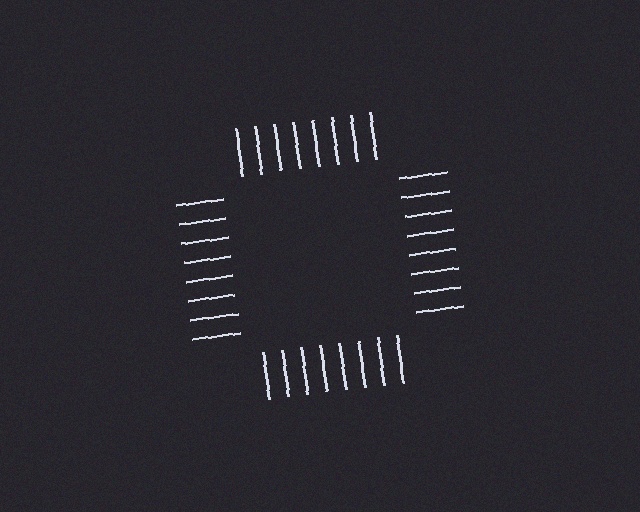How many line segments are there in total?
32 — 8 along each of the 4 edges.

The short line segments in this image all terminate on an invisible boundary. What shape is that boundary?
An illusory square — the line segments terminate on its edges but no continuous stroke is drawn.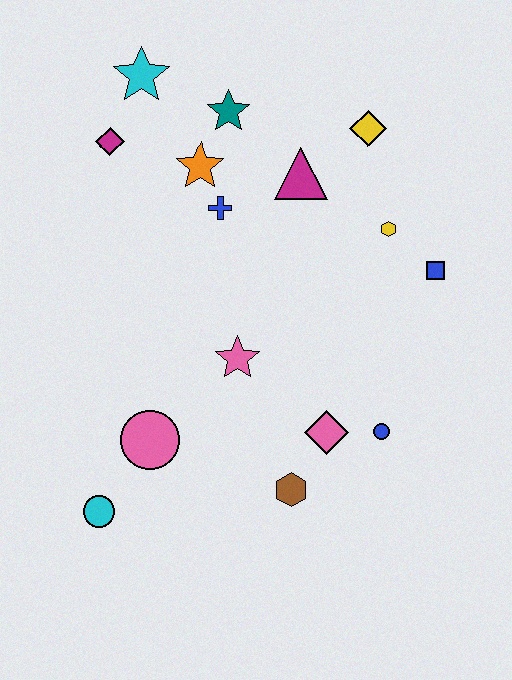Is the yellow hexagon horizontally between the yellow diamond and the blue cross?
No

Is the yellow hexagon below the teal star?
Yes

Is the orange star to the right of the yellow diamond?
No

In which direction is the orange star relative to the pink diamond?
The orange star is above the pink diamond.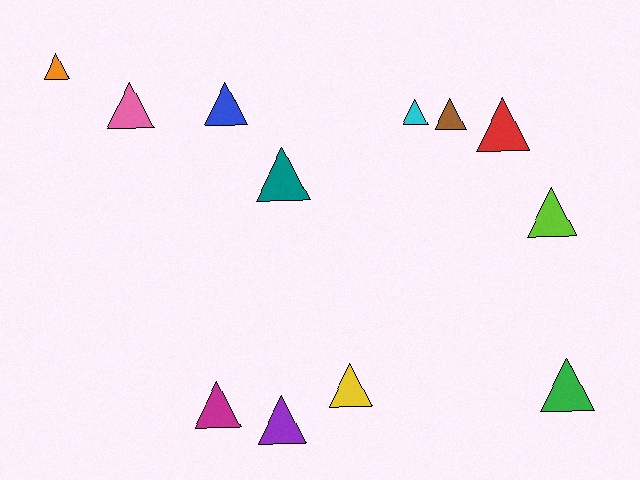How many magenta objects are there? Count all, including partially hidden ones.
There is 1 magenta object.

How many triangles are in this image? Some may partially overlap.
There are 12 triangles.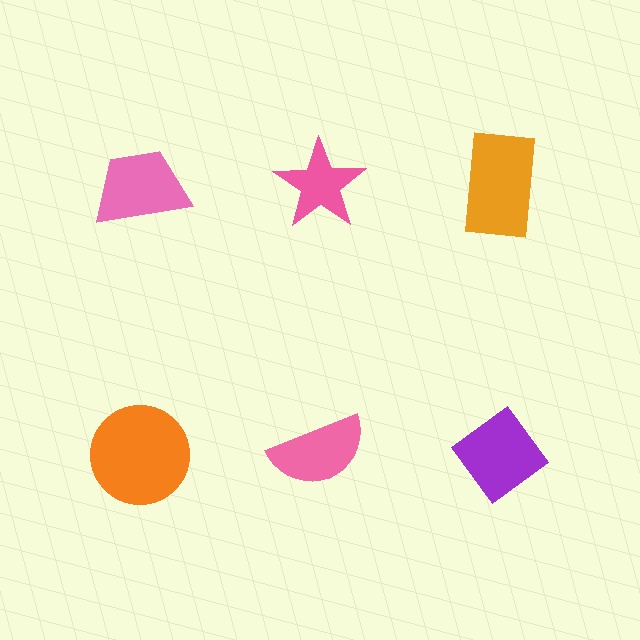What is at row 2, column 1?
An orange circle.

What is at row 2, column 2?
A pink semicircle.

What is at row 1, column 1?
A pink trapezoid.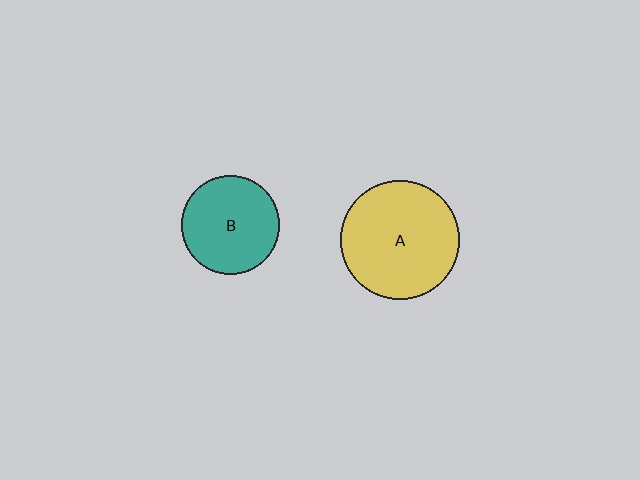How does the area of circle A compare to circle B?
Approximately 1.5 times.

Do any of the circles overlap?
No, none of the circles overlap.